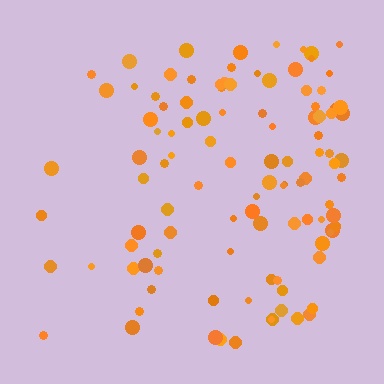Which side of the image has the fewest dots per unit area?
The left.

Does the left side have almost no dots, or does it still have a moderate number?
Still a moderate number, just noticeably fewer than the right.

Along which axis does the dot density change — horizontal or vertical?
Horizontal.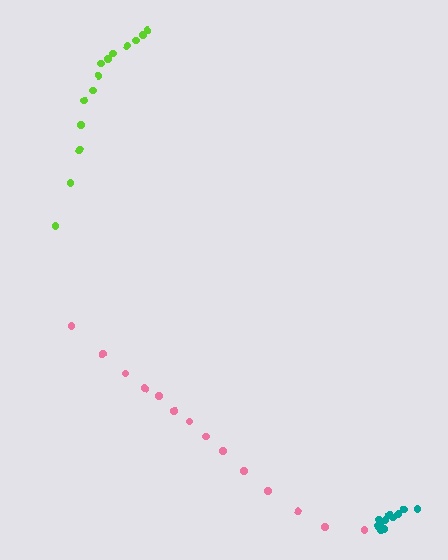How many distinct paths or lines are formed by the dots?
There are 3 distinct paths.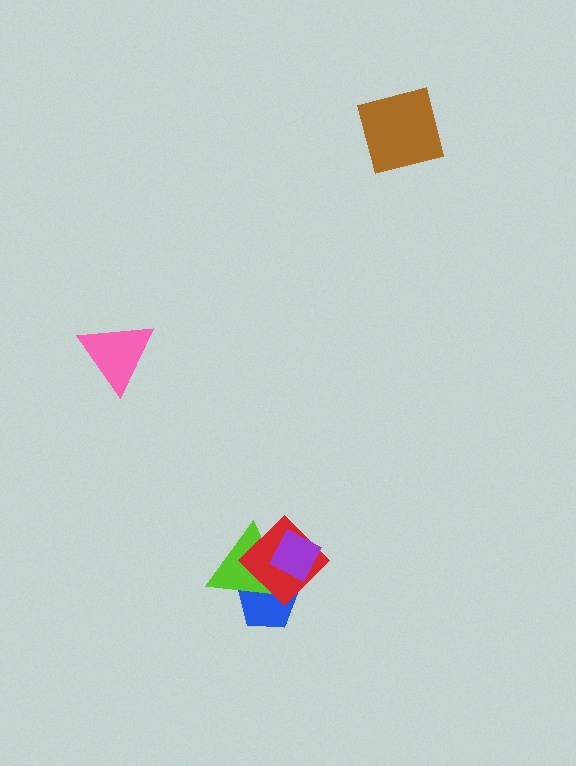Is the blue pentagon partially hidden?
Yes, it is partially covered by another shape.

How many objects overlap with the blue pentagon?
2 objects overlap with the blue pentagon.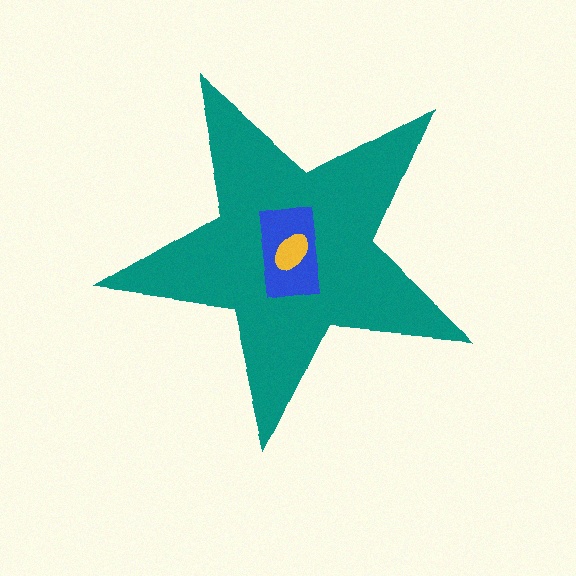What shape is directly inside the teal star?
The blue rectangle.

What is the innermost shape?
The yellow ellipse.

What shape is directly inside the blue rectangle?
The yellow ellipse.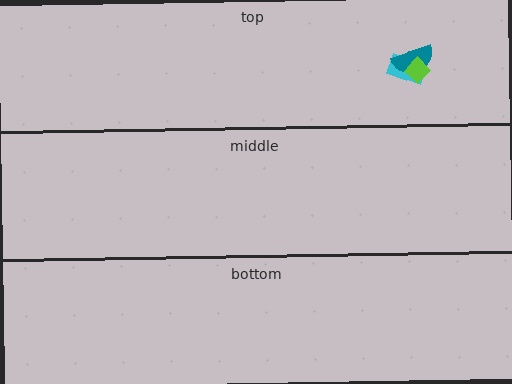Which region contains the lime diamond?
The top region.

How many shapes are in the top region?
3.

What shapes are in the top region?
The cyan rectangle, the teal semicircle, the lime diamond.